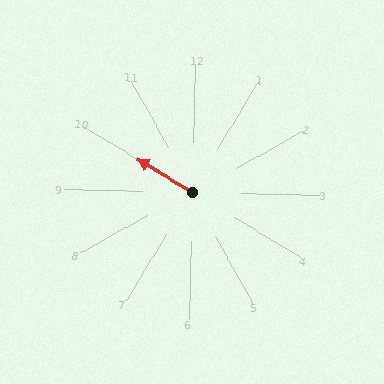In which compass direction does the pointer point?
Northwest.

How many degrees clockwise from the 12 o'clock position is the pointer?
Approximately 299 degrees.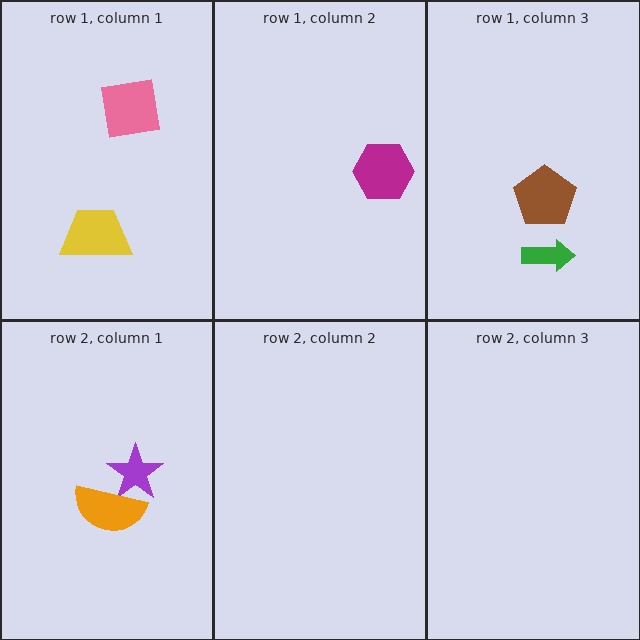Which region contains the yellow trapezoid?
The row 1, column 1 region.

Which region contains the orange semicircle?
The row 2, column 1 region.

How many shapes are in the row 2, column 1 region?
2.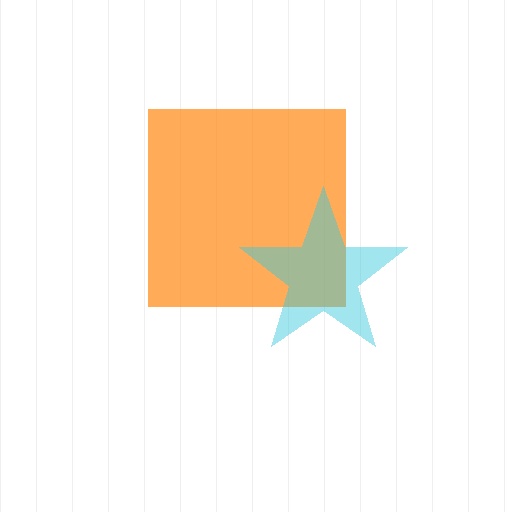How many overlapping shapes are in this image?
There are 2 overlapping shapes in the image.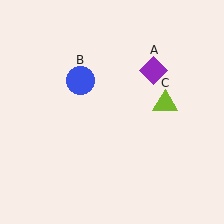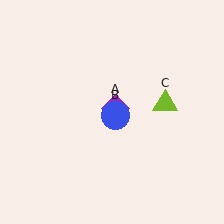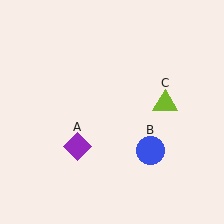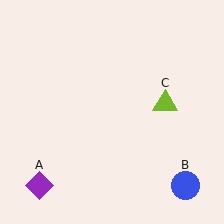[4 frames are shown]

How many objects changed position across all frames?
2 objects changed position: purple diamond (object A), blue circle (object B).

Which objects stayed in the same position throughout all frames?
Lime triangle (object C) remained stationary.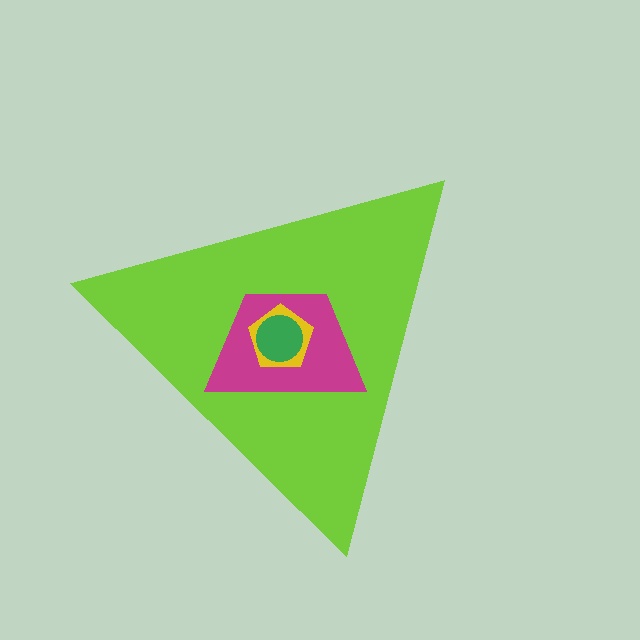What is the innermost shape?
The green circle.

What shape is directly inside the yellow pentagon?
The green circle.